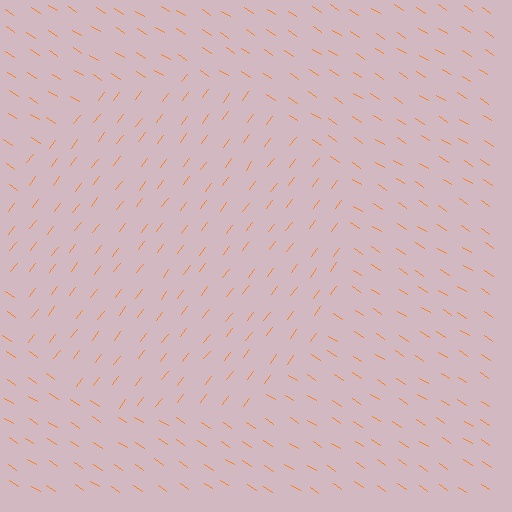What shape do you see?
I see a circle.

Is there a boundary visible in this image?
Yes, there is a texture boundary formed by a change in line orientation.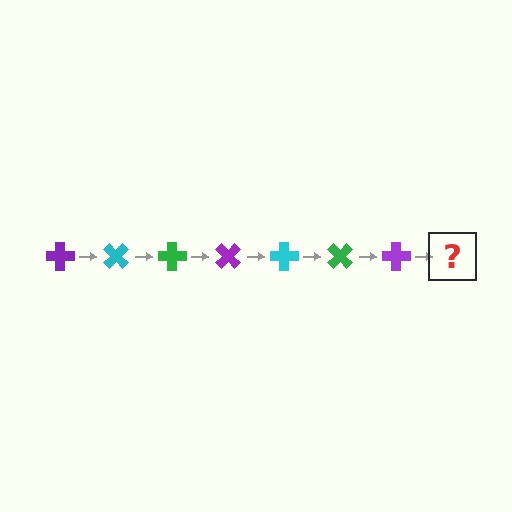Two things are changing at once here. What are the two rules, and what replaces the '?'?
The two rules are that it rotates 45 degrees each step and the color cycles through purple, cyan, and green. The '?' should be a cyan cross, rotated 315 degrees from the start.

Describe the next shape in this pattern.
It should be a cyan cross, rotated 315 degrees from the start.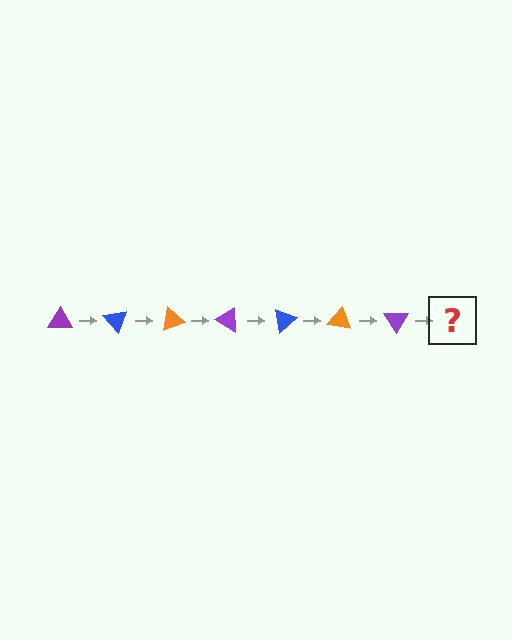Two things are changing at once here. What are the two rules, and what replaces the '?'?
The two rules are that it rotates 50 degrees each step and the color cycles through purple, blue, and orange. The '?' should be a blue triangle, rotated 350 degrees from the start.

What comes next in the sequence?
The next element should be a blue triangle, rotated 350 degrees from the start.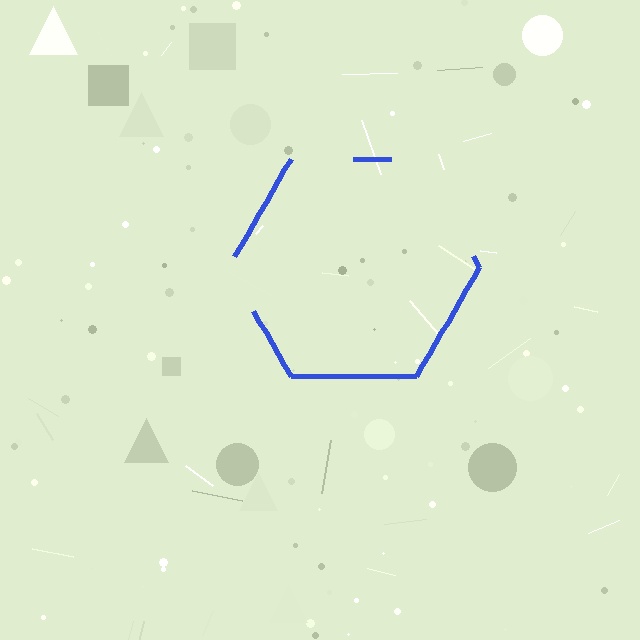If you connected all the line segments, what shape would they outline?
They would outline a hexagon.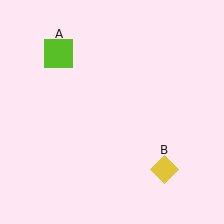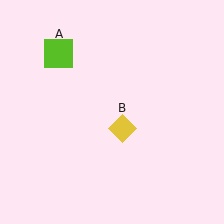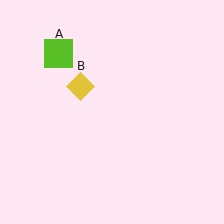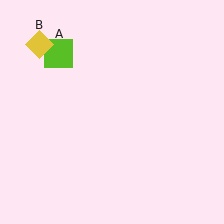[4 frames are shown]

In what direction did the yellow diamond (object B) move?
The yellow diamond (object B) moved up and to the left.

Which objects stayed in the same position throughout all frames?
Lime square (object A) remained stationary.